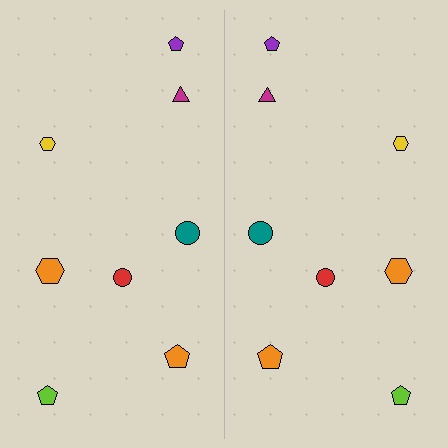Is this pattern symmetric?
Yes, this pattern has bilateral (reflection) symmetry.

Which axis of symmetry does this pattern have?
The pattern has a vertical axis of symmetry running through the center of the image.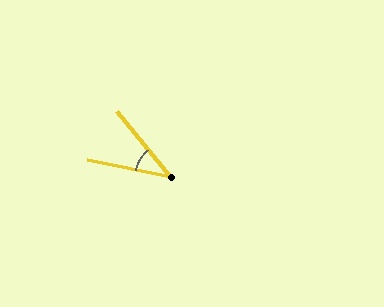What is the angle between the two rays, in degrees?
Approximately 39 degrees.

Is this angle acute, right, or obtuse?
It is acute.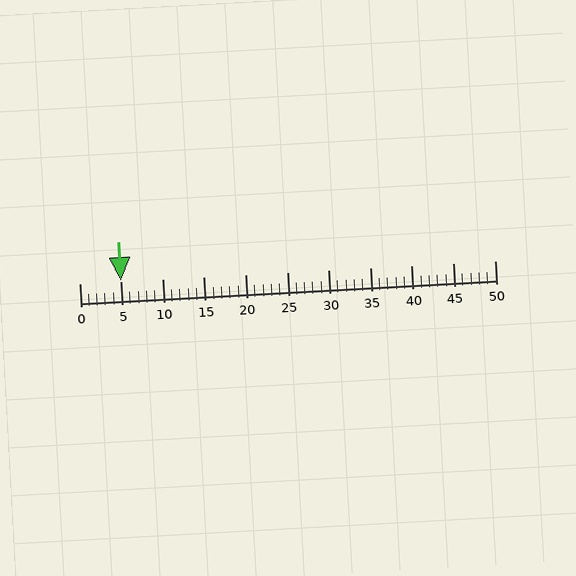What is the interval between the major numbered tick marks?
The major tick marks are spaced 5 units apart.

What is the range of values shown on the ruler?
The ruler shows values from 0 to 50.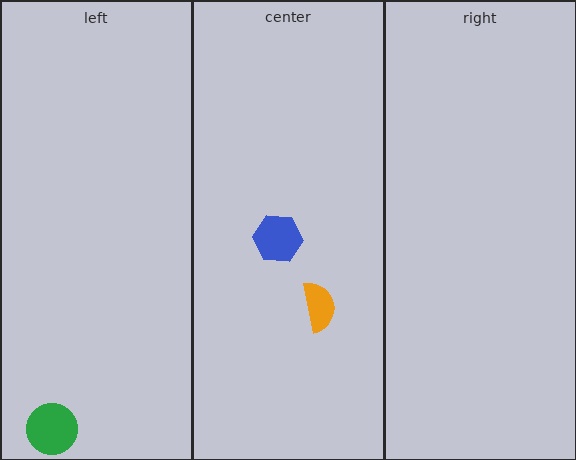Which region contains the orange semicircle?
The center region.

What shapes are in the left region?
The green circle.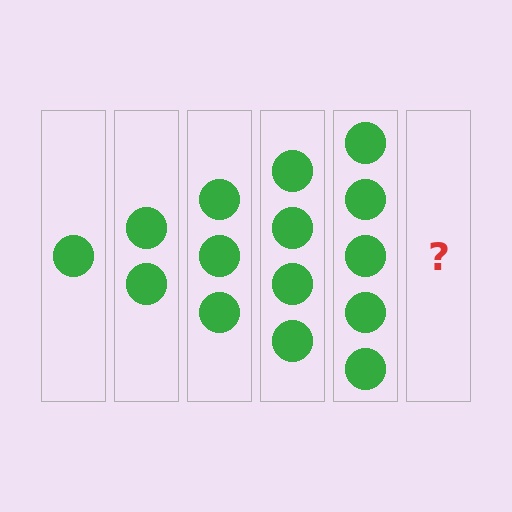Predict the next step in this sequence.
The next step is 6 circles.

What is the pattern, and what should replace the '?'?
The pattern is that each step adds one more circle. The '?' should be 6 circles.